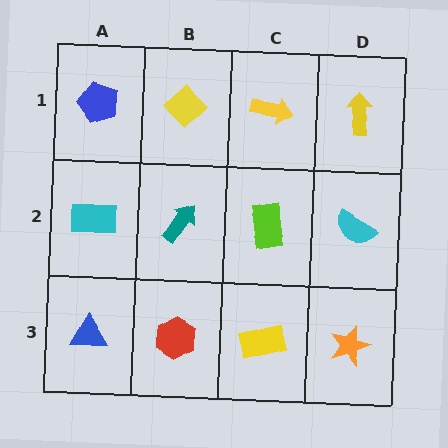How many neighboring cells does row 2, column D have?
3.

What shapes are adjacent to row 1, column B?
A teal arrow (row 2, column B), a blue pentagon (row 1, column A), a yellow arrow (row 1, column C).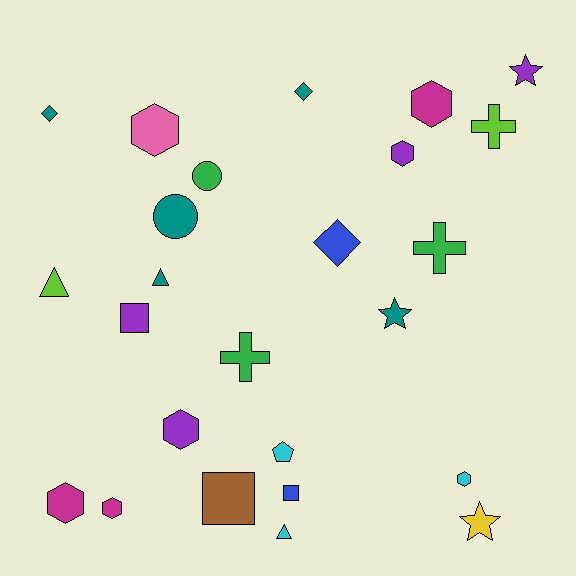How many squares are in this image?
There are 3 squares.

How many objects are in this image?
There are 25 objects.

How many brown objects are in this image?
There is 1 brown object.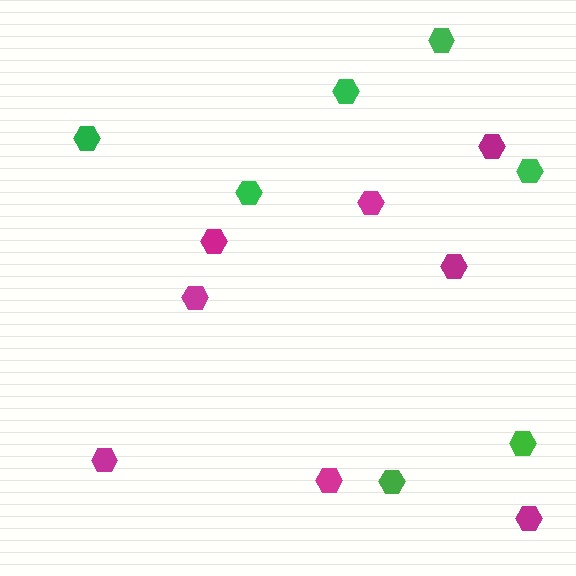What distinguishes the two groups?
There are 2 groups: one group of green hexagons (7) and one group of magenta hexagons (8).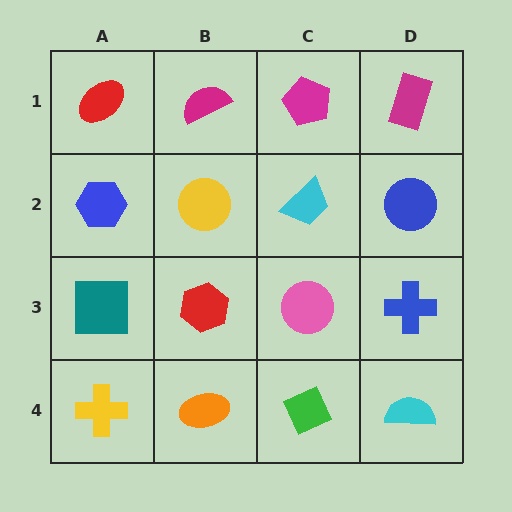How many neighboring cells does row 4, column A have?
2.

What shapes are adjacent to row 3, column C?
A cyan trapezoid (row 2, column C), a green diamond (row 4, column C), a red hexagon (row 3, column B), a blue cross (row 3, column D).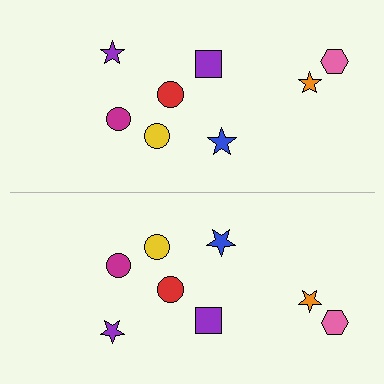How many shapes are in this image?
There are 16 shapes in this image.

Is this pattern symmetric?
Yes, this pattern has bilateral (reflection) symmetry.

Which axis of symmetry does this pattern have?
The pattern has a horizontal axis of symmetry running through the center of the image.